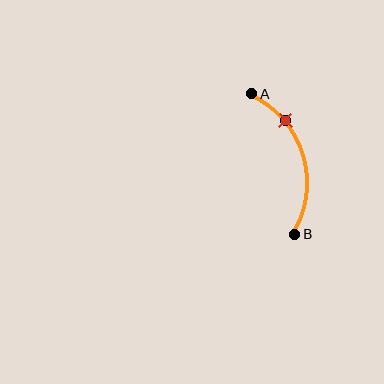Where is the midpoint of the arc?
The arc midpoint is the point on the curve farthest from the straight line joining A and B. It sits to the right of that line.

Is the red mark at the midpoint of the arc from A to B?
No. The red mark lies on the arc but is closer to endpoint A. The arc midpoint would be at the point on the curve equidistant along the arc from both A and B.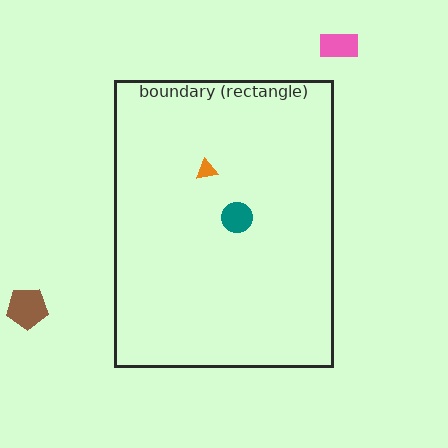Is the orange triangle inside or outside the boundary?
Inside.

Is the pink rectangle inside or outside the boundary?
Outside.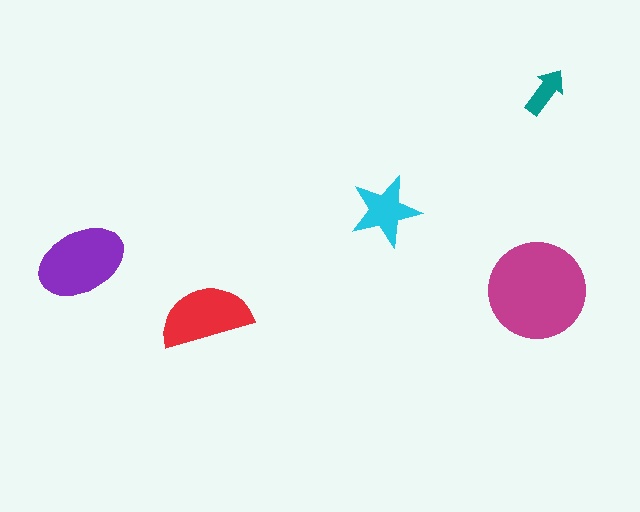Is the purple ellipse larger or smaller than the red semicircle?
Larger.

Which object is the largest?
The magenta circle.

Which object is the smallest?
The teal arrow.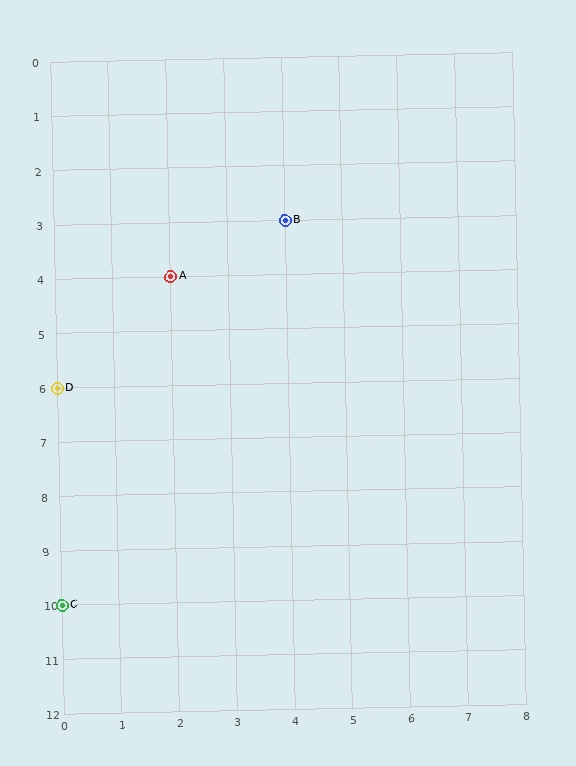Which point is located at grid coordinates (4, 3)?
Point B is at (4, 3).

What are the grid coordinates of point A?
Point A is at grid coordinates (2, 4).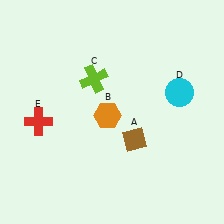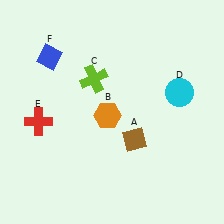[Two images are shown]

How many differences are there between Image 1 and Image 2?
There is 1 difference between the two images.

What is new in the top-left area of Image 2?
A blue diamond (F) was added in the top-left area of Image 2.